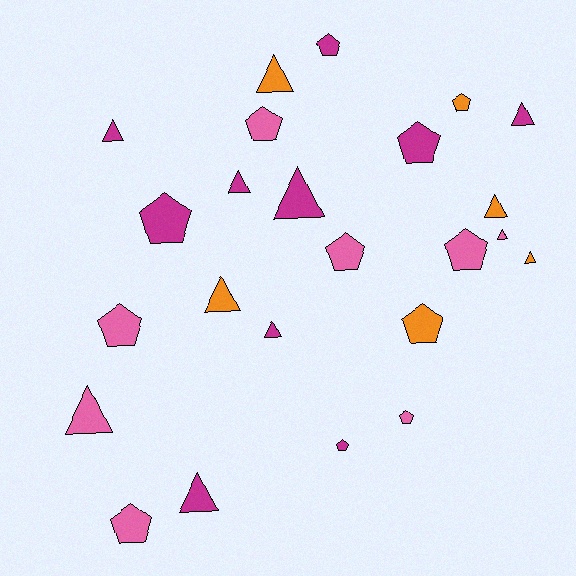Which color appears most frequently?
Magenta, with 10 objects.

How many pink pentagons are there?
There are 6 pink pentagons.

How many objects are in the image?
There are 24 objects.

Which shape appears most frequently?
Triangle, with 12 objects.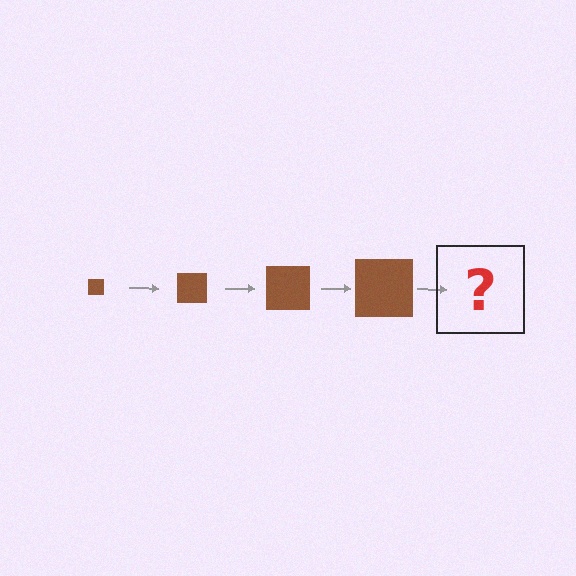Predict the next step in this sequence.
The next step is a brown square, larger than the previous one.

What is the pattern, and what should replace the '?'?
The pattern is that the square gets progressively larger each step. The '?' should be a brown square, larger than the previous one.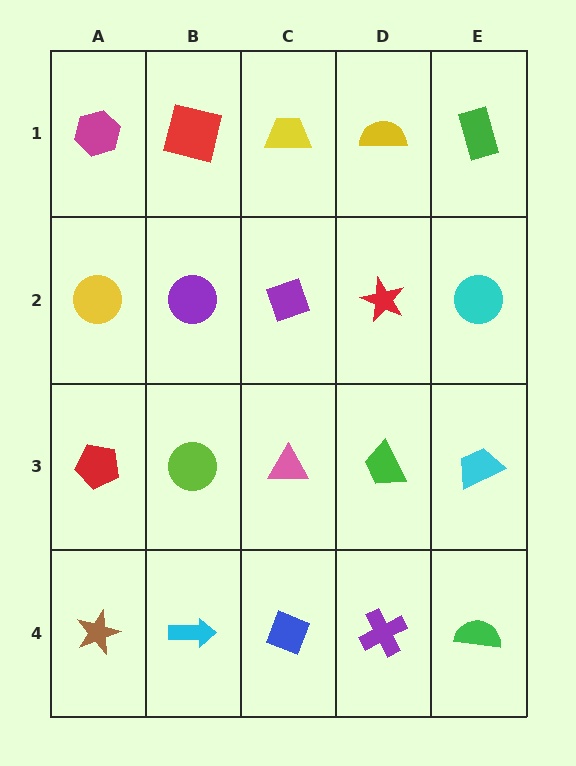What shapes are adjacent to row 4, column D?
A green trapezoid (row 3, column D), a blue diamond (row 4, column C), a green semicircle (row 4, column E).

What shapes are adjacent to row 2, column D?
A yellow semicircle (row 1, column D), a green trapezoid (row 3, column D), a purple diamond (row 2, column C), a cyan circle (row 2, column E).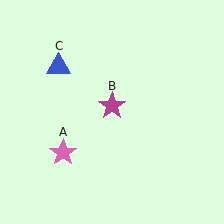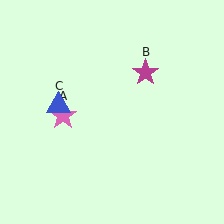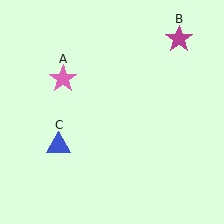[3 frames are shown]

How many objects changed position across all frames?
3 objects changed position: pink star (object A), magenta star (object B), blue triangle (object C).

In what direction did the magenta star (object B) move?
The magenta star (object B) moved up and to the right.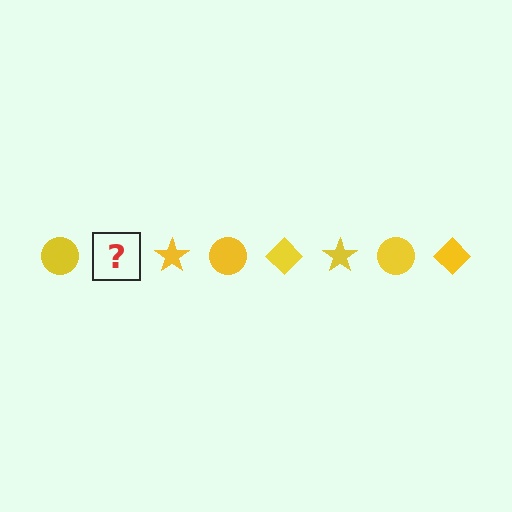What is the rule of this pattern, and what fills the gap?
The rule is that the pattern cycles through circle, diamond, star shapes in yellow. The gap should be filled with a yellow diamond.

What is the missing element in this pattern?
The missing element is a yellow diamond.